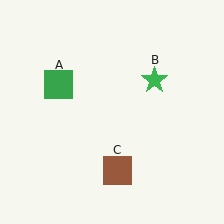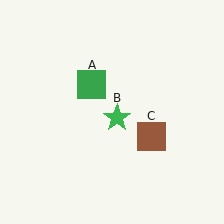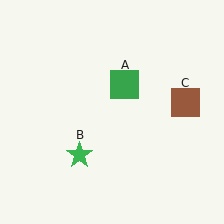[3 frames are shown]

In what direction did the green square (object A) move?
The green square (object A) moved right.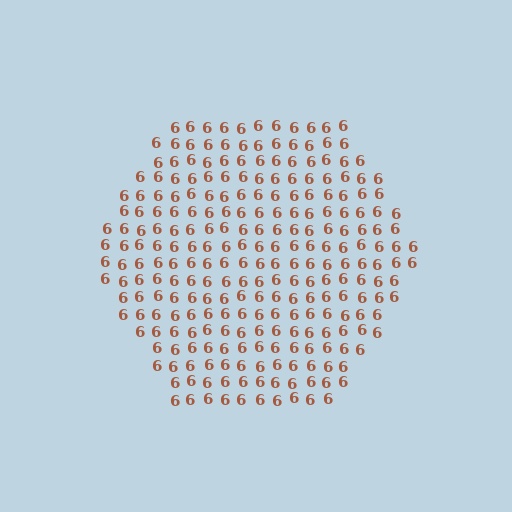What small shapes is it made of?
It is made of small digit 6's.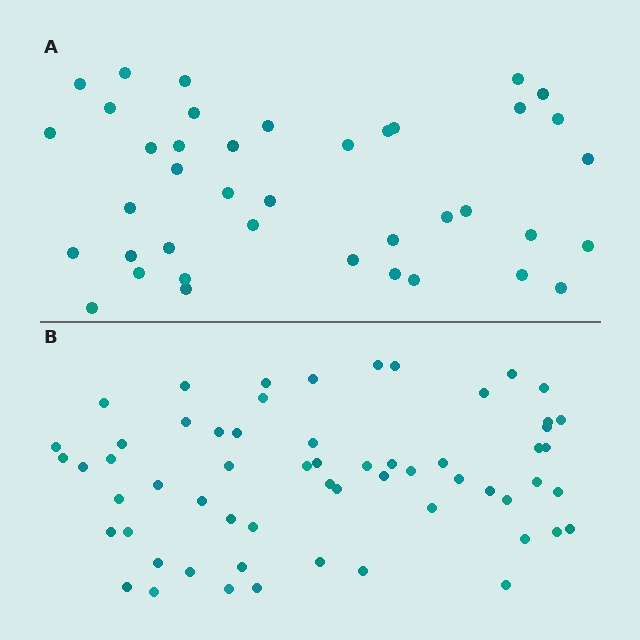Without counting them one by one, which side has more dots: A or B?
Region B (the bottom region) has more dots.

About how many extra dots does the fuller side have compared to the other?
Region B has approximately 20 more dots than region A.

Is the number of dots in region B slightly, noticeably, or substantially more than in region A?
Region B has substantially more. The ratio is roughly 1.5 to 1.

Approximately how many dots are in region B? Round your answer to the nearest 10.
About 60 dots.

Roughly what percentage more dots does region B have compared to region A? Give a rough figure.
About 50% more.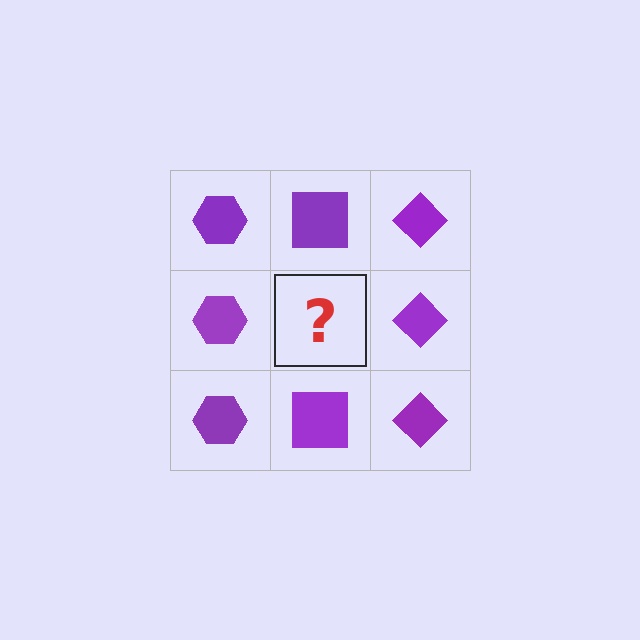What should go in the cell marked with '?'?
The missing cell should contain a purple square.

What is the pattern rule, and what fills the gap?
The rule is that each column has a consistent shape. The gap should be filled with a purple square.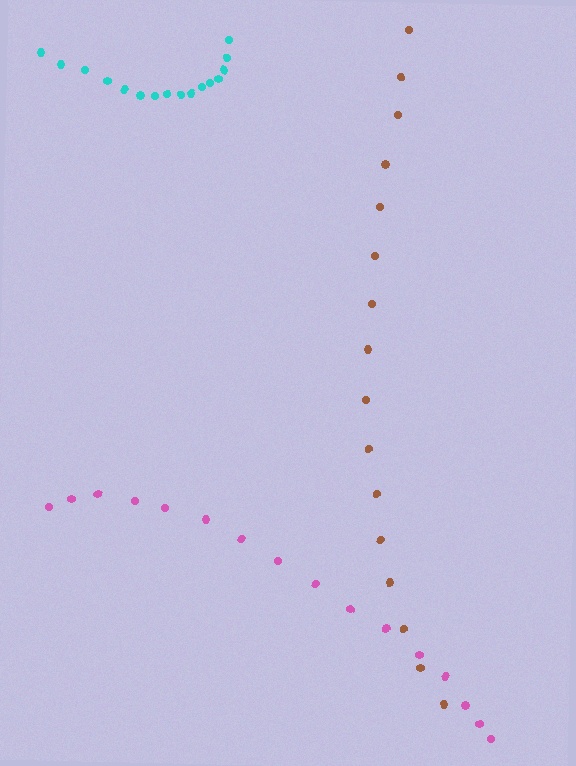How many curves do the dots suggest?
There are 3 distinct paths.